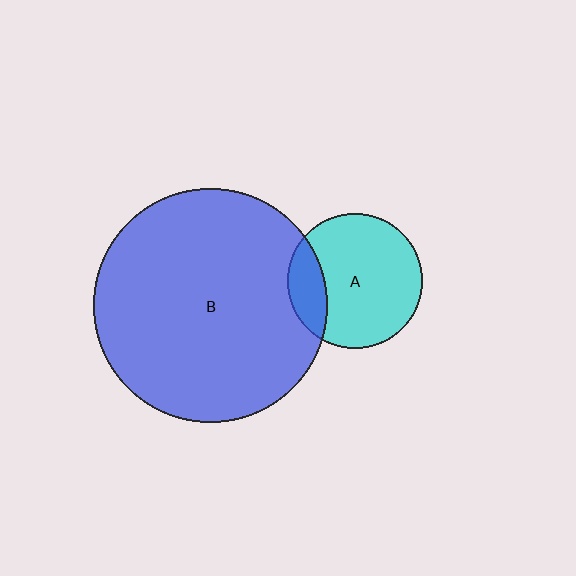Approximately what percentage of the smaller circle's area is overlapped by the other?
Approximately 20%.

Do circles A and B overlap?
Yes.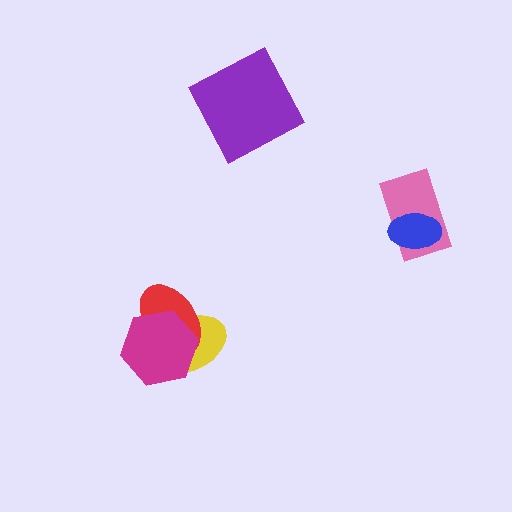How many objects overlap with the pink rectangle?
1 object overlaps with the pink rectangle.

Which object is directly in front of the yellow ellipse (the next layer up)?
The red ellipse is directly in front of the yellow ellipse.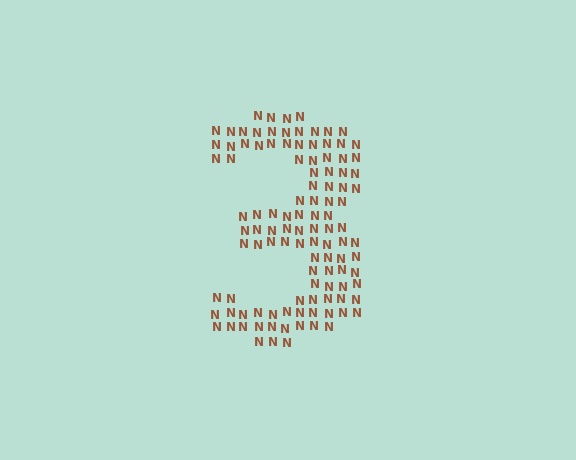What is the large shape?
The large shape is the digit 3.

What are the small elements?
The small elements are letter N's.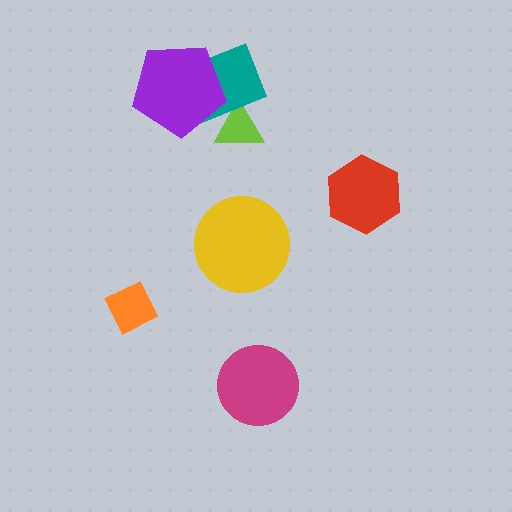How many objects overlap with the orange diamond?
0 objects overlap with the orange diamond.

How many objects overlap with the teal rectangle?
2 objects overlap with the teal rectangle.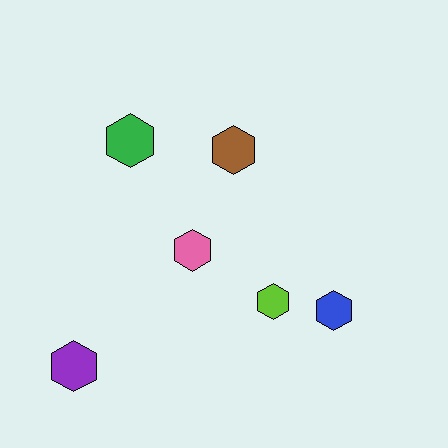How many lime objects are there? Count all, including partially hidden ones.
There is 1 lime object.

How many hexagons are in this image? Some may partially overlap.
There are 6 hexagons.